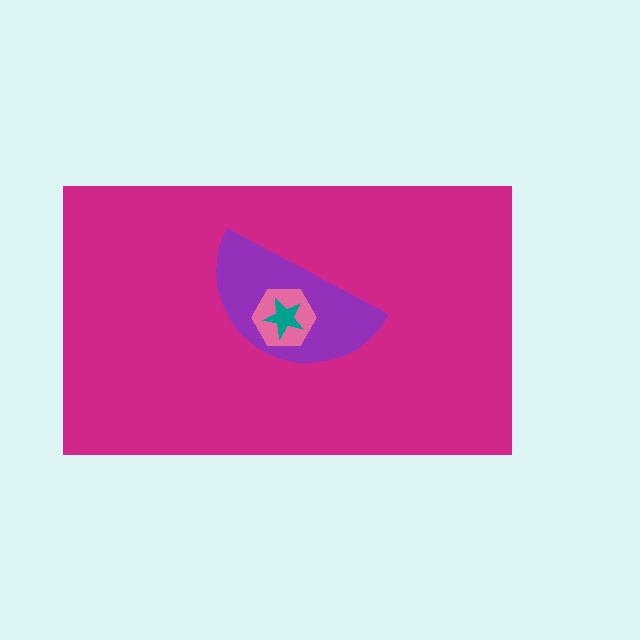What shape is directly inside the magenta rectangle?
The purple semicircle.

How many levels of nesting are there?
4.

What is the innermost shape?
The teal star.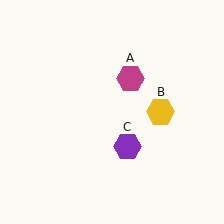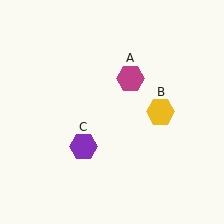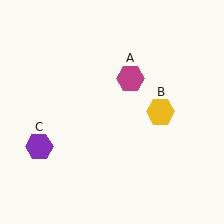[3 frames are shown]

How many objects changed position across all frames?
1 object changed position: purple hexagon (object C).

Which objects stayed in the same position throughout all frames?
Magenta hexagon (object A) and yellow hexagon (object B) remained stationary.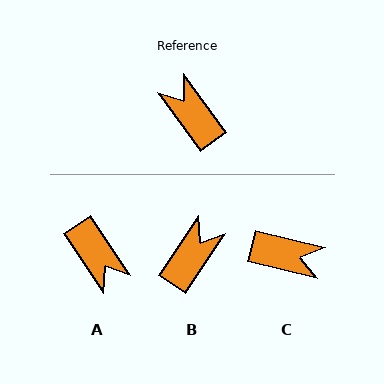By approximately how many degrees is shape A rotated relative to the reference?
Approximately 178 degrees counter-clockwise.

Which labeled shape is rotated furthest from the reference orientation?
A, about 178 degrees away.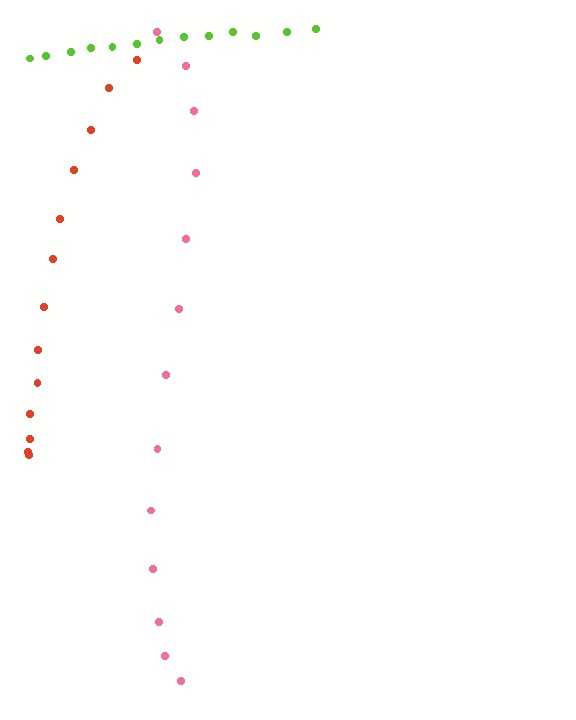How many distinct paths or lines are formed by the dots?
There are 3 distinct paths.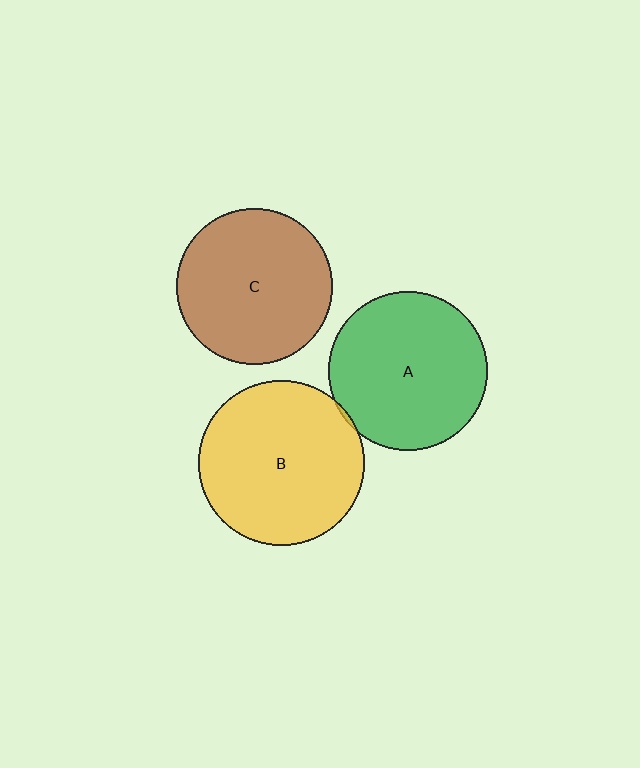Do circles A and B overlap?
Yes.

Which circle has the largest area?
Circle B (yellow).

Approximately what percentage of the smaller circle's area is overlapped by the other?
Approximately 5%.